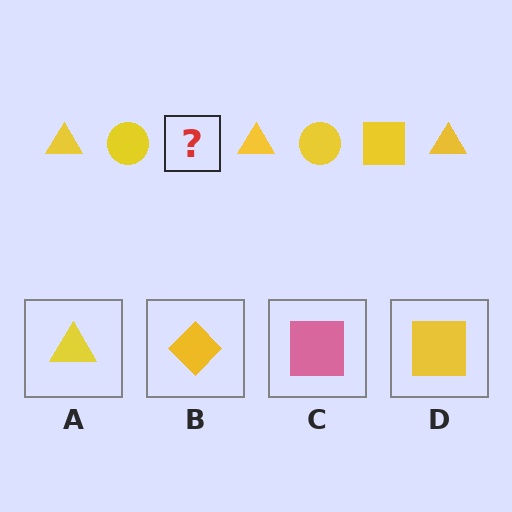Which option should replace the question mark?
Option D.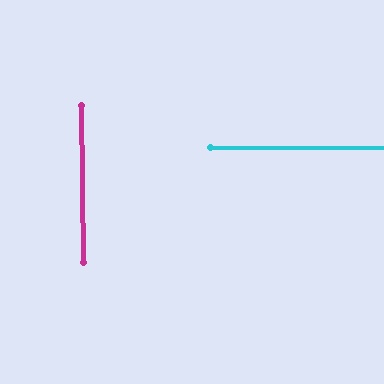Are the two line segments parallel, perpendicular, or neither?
Perpendicular — they meet at approximately 89°.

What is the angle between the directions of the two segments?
Approximately 89 degrees.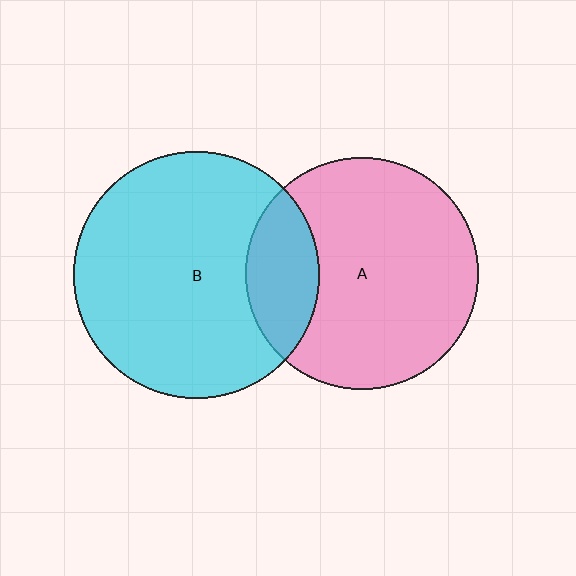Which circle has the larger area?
Circle B (cyan).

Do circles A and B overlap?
Yes.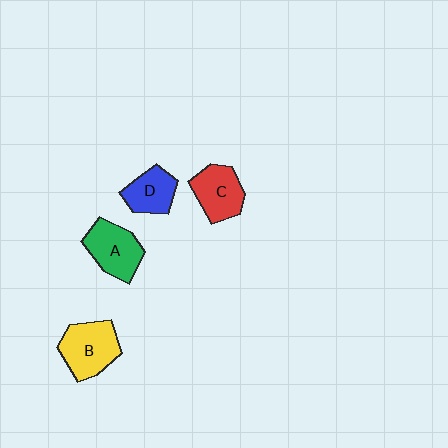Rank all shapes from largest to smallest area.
From largest to smallest: B (yellow), A (green), C (red), D (blue).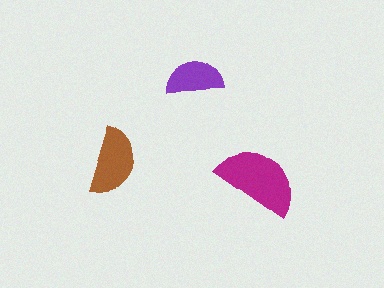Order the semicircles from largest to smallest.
the magenta one, the brown one, the purple one.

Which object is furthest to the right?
The magenta semicircle is rightmost.